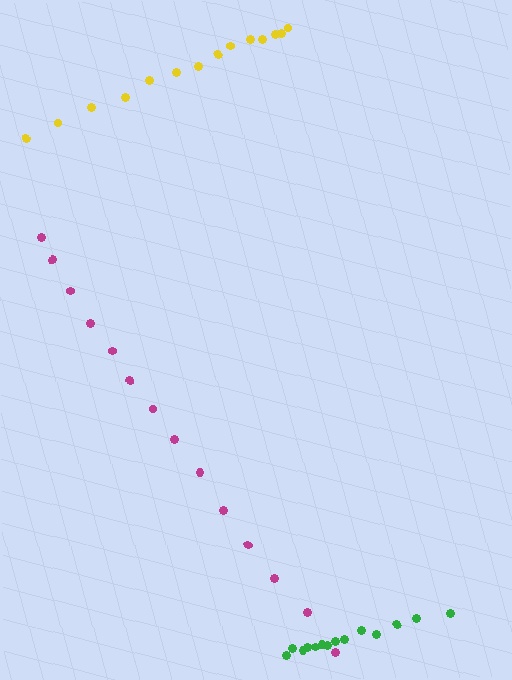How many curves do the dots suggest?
There are 3 distinct paths.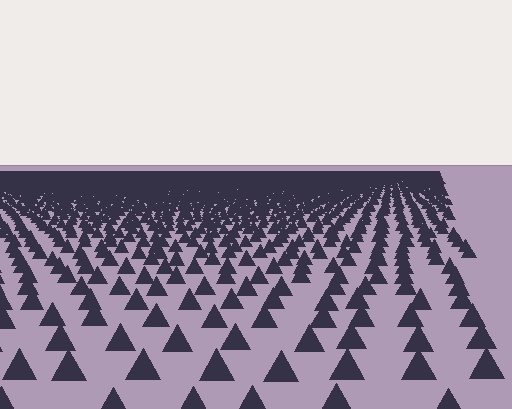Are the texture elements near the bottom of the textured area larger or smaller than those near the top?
Larger. Near the bottom, elements are closer to the viewer and appear at a bigger on-screen size.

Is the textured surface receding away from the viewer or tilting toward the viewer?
The surface is receding away from the viewer. Texture elements get smaller and denser toward the top.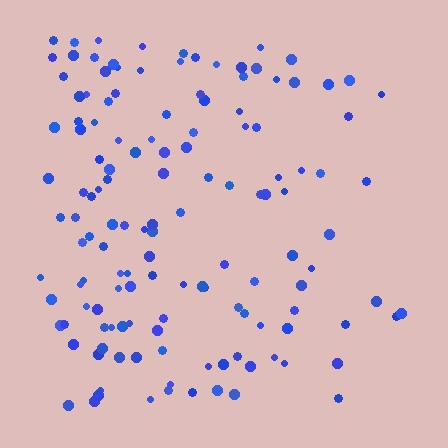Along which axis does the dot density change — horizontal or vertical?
Horizontal.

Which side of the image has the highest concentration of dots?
The left.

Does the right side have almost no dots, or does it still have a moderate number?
Still a moderate number, just noticeably fewer than the left.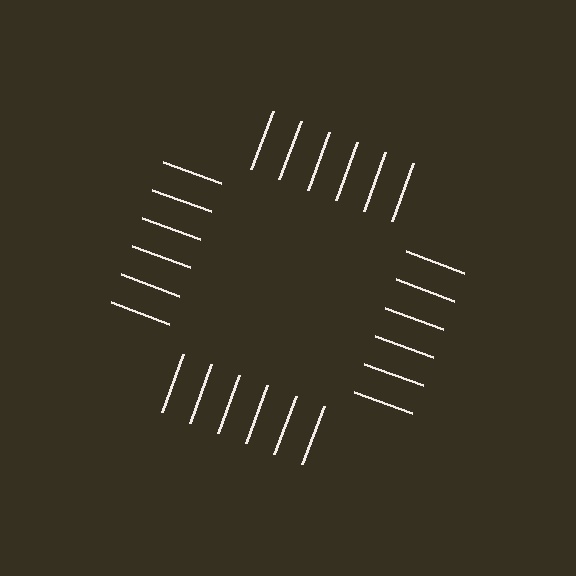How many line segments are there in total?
24 — 6 along each of the 4 edges.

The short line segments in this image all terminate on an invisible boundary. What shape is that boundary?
An illusory square — the line segments terminate on its edges but no continuous stroke is drawn.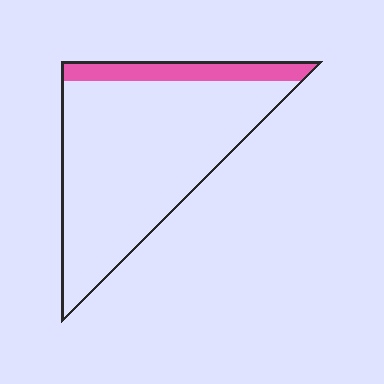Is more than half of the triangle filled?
No.